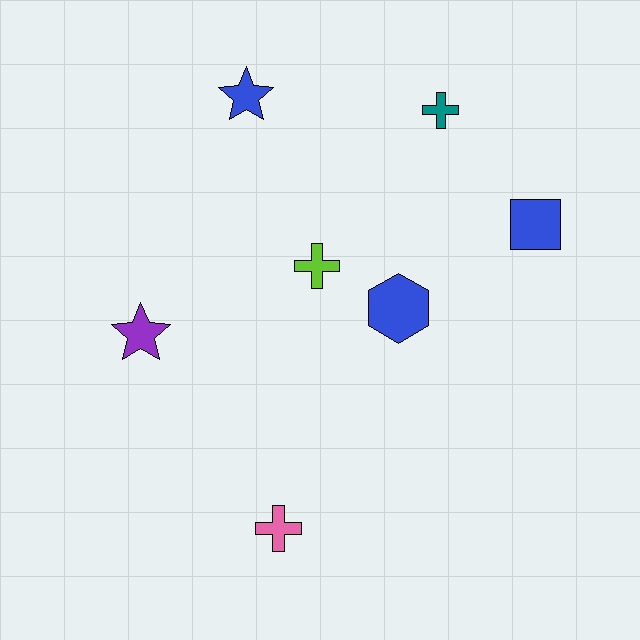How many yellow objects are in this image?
There are no yellow objects.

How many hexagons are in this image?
There is 1 hexagon.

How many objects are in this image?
There are 7 objects.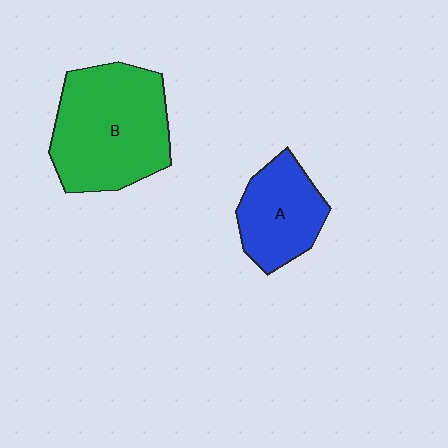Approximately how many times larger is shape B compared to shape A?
Approximately 1.7 times.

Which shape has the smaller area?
Shape A (blue).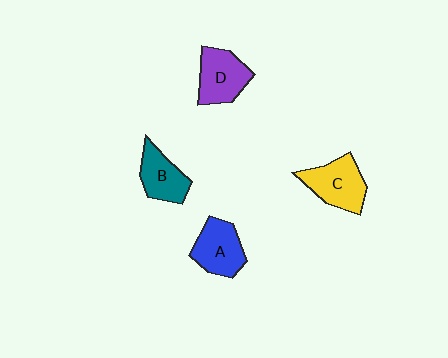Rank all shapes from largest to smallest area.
From largest to smallest: C (yellow), D (purple), A (blue), B (teal).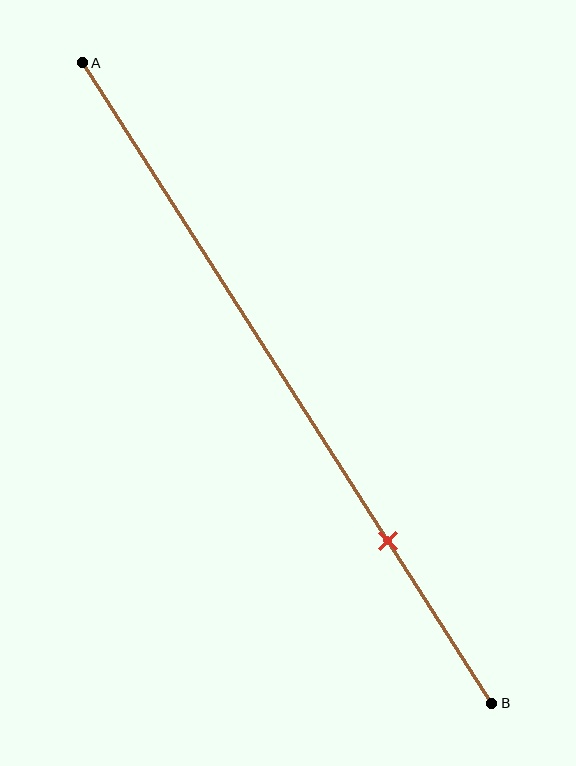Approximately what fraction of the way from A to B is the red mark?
The red mark is approximately 75% of the way from A to B.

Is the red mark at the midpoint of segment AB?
No, the mark is at about 75% from A, not at the 50% midpoint.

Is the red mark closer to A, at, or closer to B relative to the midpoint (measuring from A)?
The red mark is closer to point B than the midpoint of segment AB.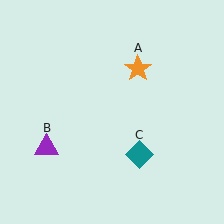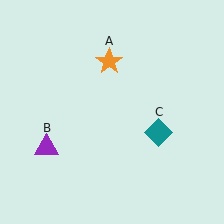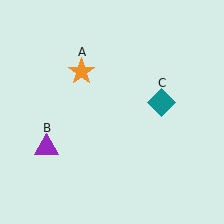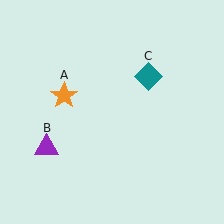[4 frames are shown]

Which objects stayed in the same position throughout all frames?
Purple triangle (object B) remained stationary.